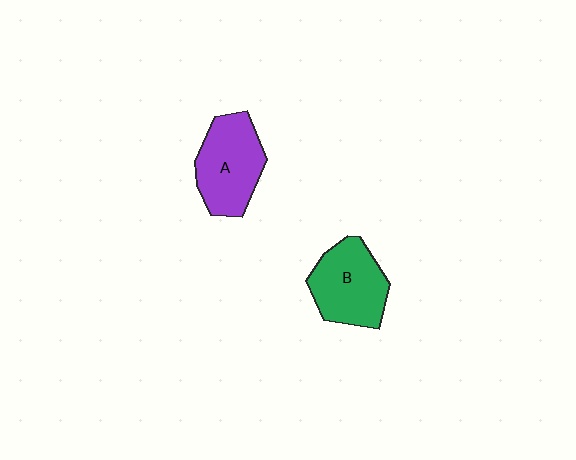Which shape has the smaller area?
Shape B (green).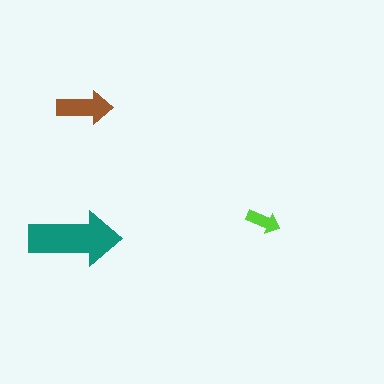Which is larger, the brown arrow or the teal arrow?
The teal one.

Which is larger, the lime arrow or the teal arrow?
The teal one.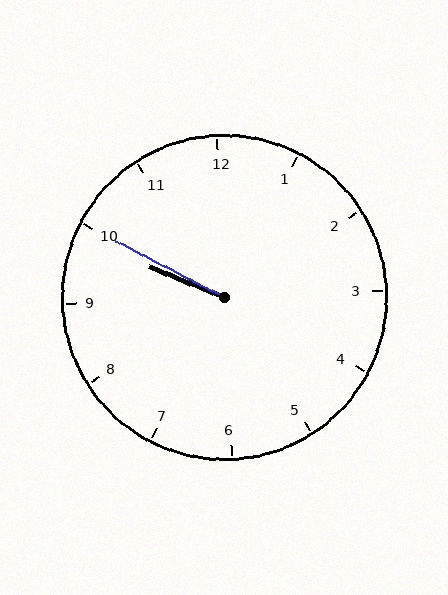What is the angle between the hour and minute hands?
Approximately 5 degrees.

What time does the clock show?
9:50.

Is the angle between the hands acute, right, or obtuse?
It is acute.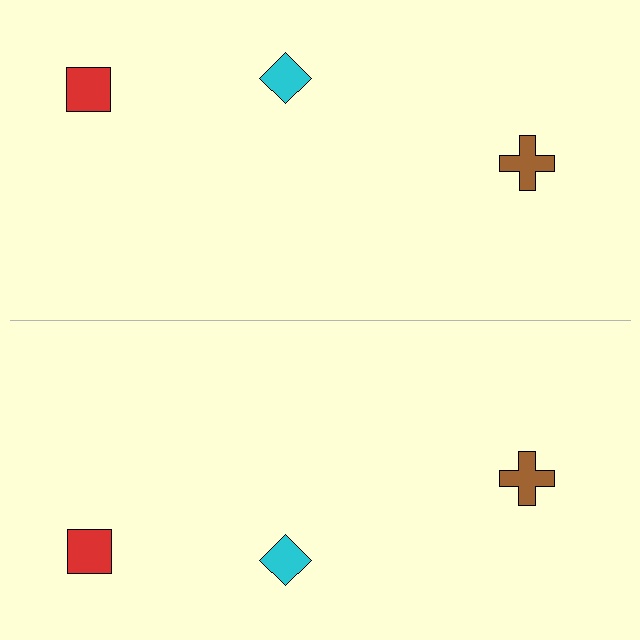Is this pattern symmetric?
Yes, this pattern has bilateral (reflection) symmetry.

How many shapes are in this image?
There are 6 shapes in this image.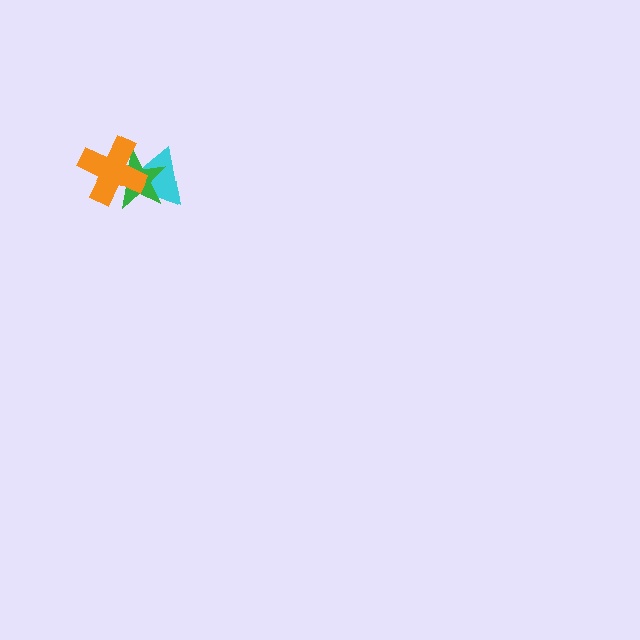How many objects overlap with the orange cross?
2 objects overlap with the orange cross.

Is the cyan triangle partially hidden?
Yes, it is partially covered by another shape.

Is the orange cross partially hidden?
No, no other shape covers it.